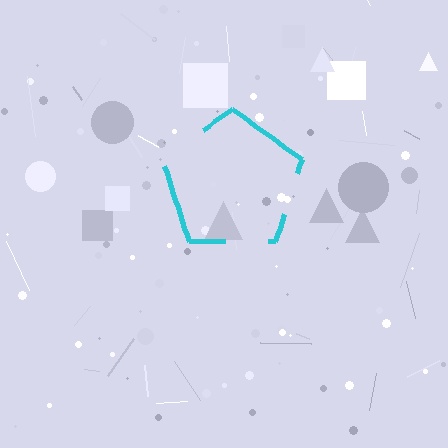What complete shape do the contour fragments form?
The contour fragments form a pentagon.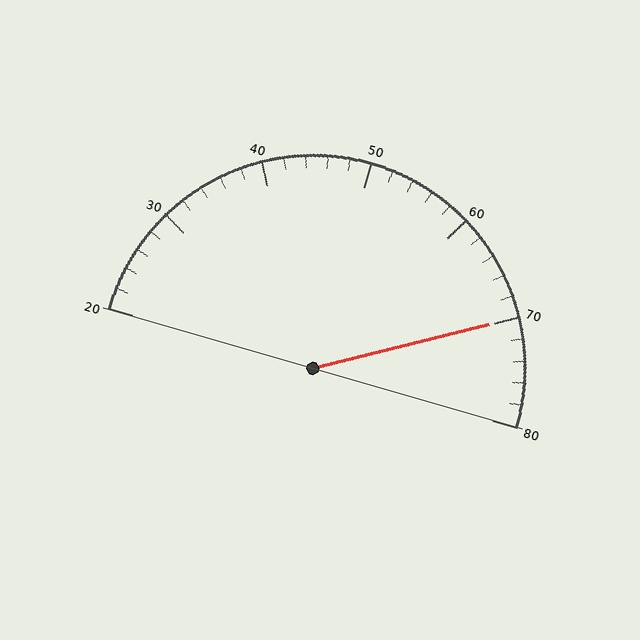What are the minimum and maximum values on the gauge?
The gauge ranges from 20 to 80.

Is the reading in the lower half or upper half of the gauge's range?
The reading is in the upper half of the range (20 to 80).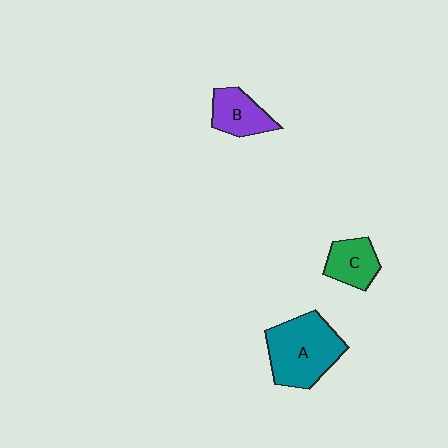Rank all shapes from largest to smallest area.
From largest to smallest: A (teal), B (purple), C (green).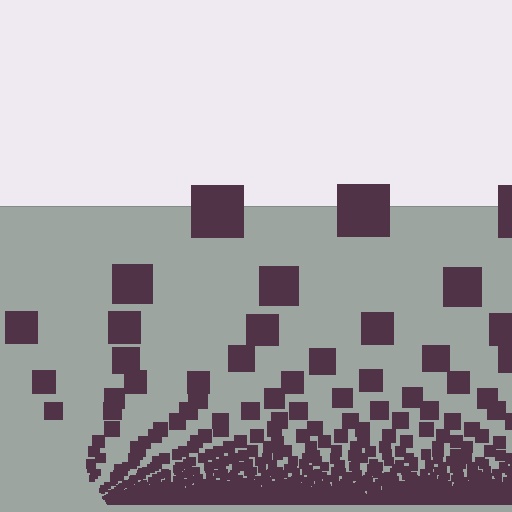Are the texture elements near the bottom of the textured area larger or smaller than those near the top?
Smaller. The gradient is inverted — elements near the bottom are smaller and denser.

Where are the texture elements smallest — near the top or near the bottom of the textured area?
Near the bottom.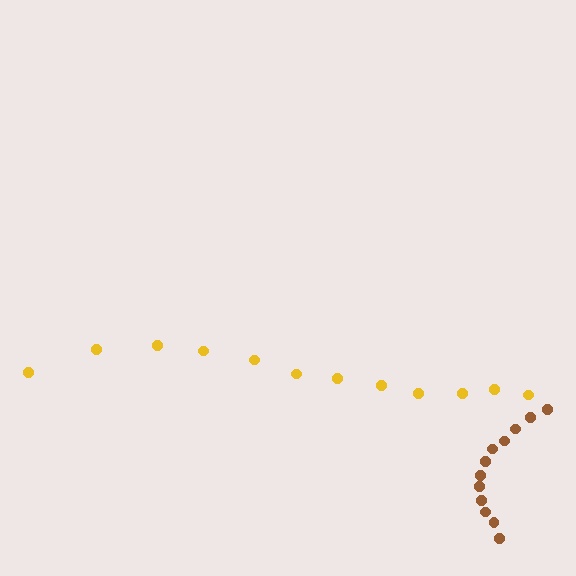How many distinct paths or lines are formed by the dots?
There are 2 distinct paths.